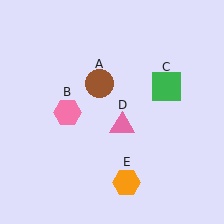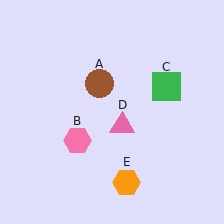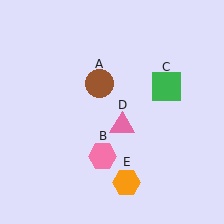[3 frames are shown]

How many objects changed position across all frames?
1 object changed position: pink hexagon (object B).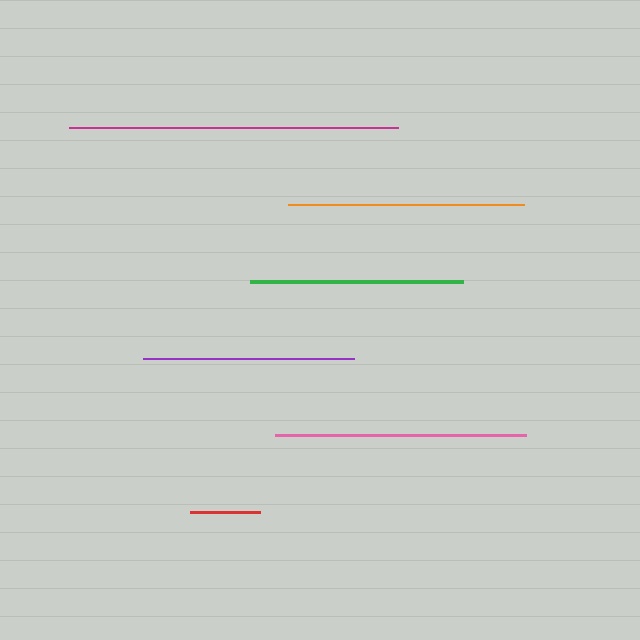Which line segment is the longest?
The magenta line is the longest at approximately 330 pixels.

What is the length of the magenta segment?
The magenta segment is approximately 330 pixels long.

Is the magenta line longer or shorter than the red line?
The magenta line is longer than the red line.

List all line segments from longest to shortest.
From longest to shortest: magenta, pink, orange, green, purple, red.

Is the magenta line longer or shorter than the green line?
The magenta line is longer than the green line.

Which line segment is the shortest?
The red line is the shortest at approximately 70 pixels.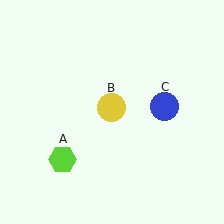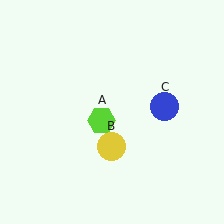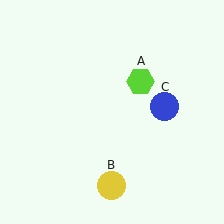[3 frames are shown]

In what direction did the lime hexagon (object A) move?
The lime hexagon (object A) moved up and to the right.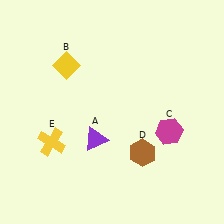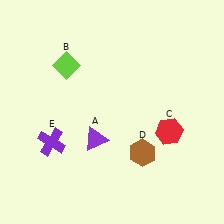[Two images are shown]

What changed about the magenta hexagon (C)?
In Image 1, C is magenta. In Image 2, it changed to red.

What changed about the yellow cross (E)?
In Image 1, E is yellow. In Image 2, it changed to purple.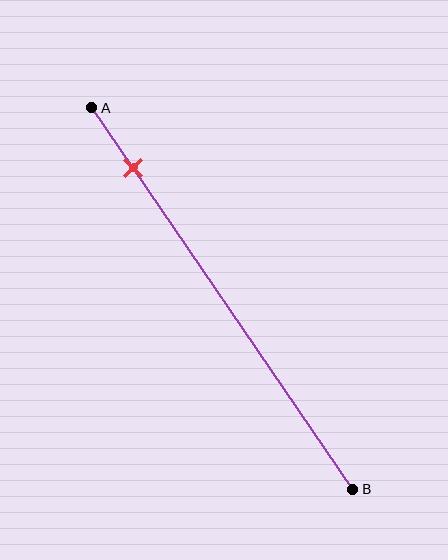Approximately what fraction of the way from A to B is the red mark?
The red mark is approximately 15% of the way from A to B.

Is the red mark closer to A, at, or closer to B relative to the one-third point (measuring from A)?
The red mark is closer to point A than the one-third point of segment AB.